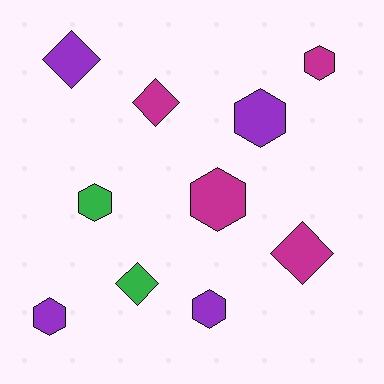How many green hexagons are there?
There is 1 green hexagon.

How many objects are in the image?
There are 10 objects.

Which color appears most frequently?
Purple, with 4 objects.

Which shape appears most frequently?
Hexagon, with 6 objects.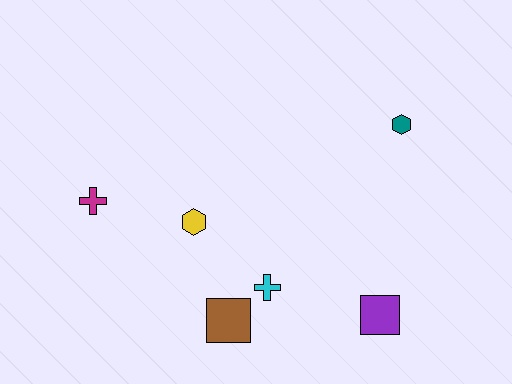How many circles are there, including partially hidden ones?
There are no circles.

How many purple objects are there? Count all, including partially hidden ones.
There is 1 purple object.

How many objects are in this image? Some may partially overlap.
There are 6 objects.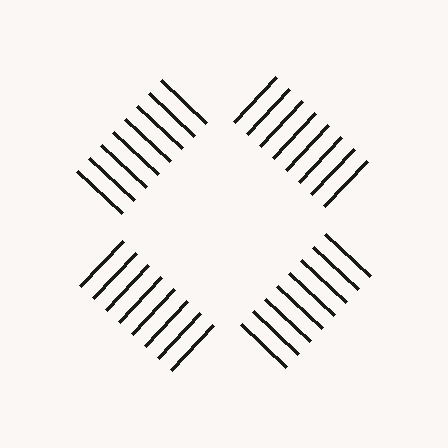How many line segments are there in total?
32 — 8 along each of the 4 edges.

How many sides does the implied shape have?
4 sides — the line-ends trace a square.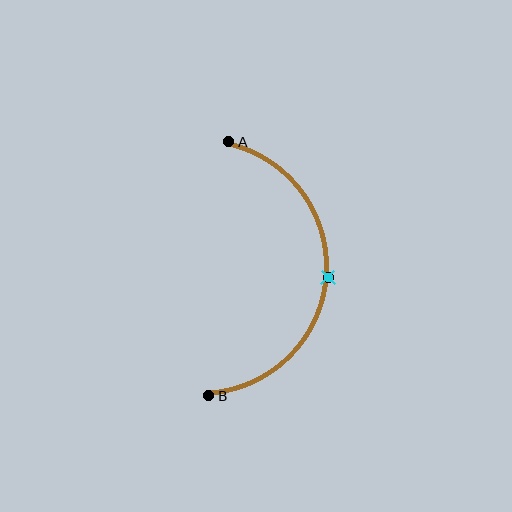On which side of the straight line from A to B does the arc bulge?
The arc bulges to the right of the straight line connecting A and B.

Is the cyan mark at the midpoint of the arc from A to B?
Yes. The cyan mark lies on the arc at equal arc-length from both A and B — it is the arc midpoint.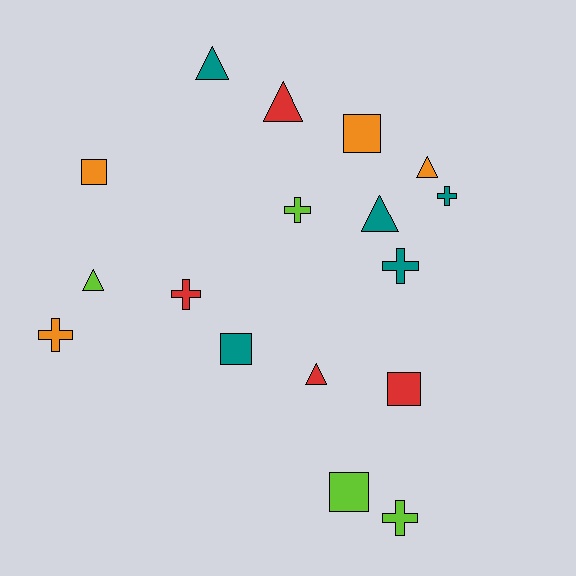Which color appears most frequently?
Teal, with 5 objects.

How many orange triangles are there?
There is 1 orange triangle.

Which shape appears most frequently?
Cross, with 6 objects.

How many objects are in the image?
There are 17 objects.